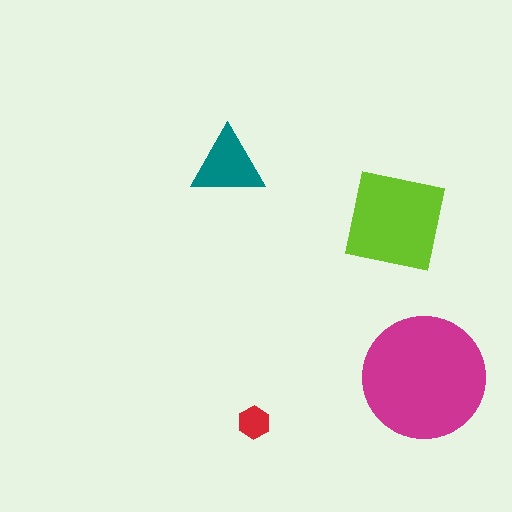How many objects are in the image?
There are 4 objects in the image.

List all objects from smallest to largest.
The red hexagon, the teal triangle, the lime square, the magenta circle.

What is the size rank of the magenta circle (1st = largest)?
1st.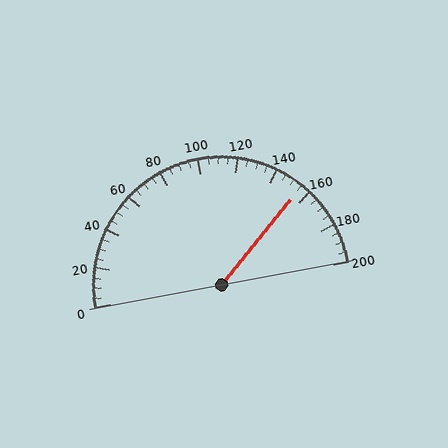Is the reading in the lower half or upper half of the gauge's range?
The reading is in the upper half of the range (0 to 200).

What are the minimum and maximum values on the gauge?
The gauge ranges from 0 to 200.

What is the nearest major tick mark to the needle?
The nearest major tick mark is 160.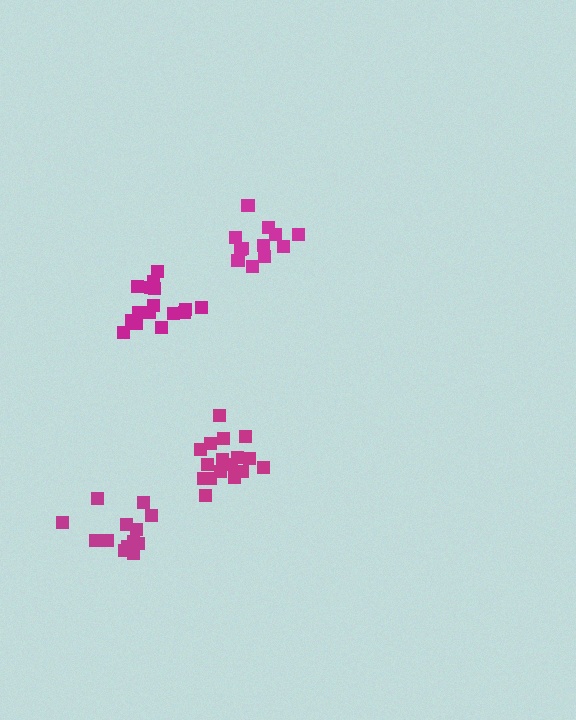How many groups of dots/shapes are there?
There are 4 groups.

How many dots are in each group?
Group 1: 13 dots, Group 2: 17 dots, Group 3: 12 dots, Group 4: 17 dots (59 total).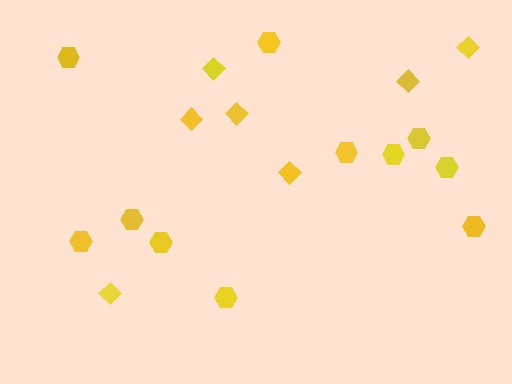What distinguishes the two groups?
There are 2 groups: one group of hexagons (11) and one group of diamonds (7).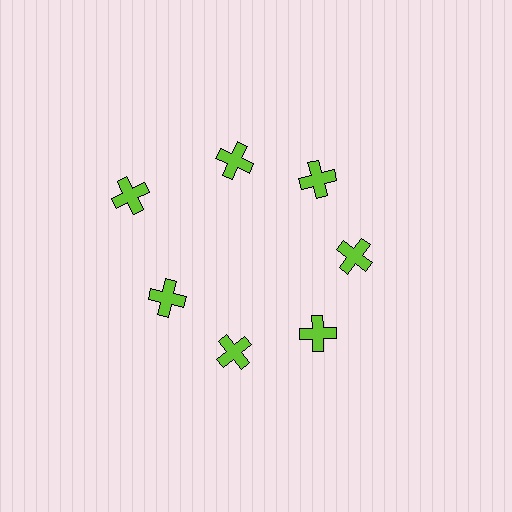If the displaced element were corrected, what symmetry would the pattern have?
It would have 7-fold rotational symmetry — the pattern would map onto itself every 51 degrees.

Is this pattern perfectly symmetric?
No. The 7 lime crosses are arranged in a ring, but one element near the 10 o'clock position is pushed outward from the center, breaking the 7-fold rotational symmetry.